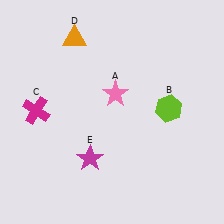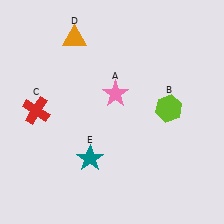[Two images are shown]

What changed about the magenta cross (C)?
In Image 1, C is magenta. In Image 2, it changed to red.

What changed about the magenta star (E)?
In Image 1, E is magenta. In Image 2, it changed to teal.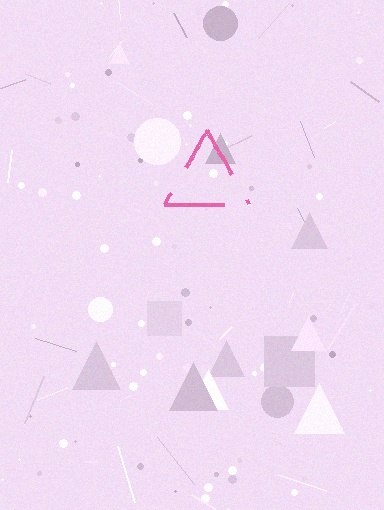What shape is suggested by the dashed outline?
The dashed outline suggests a triangle.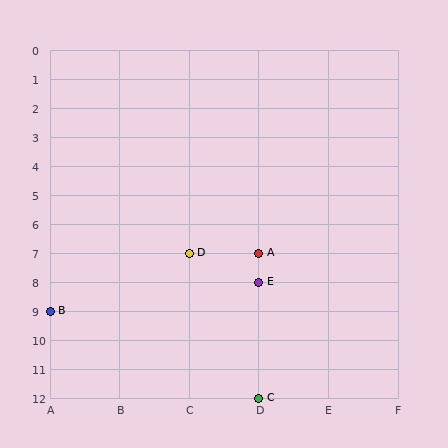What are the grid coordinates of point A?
Point A is at grid coordinates (D, 7).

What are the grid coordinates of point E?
Point E is at grid coordinates (D, 8).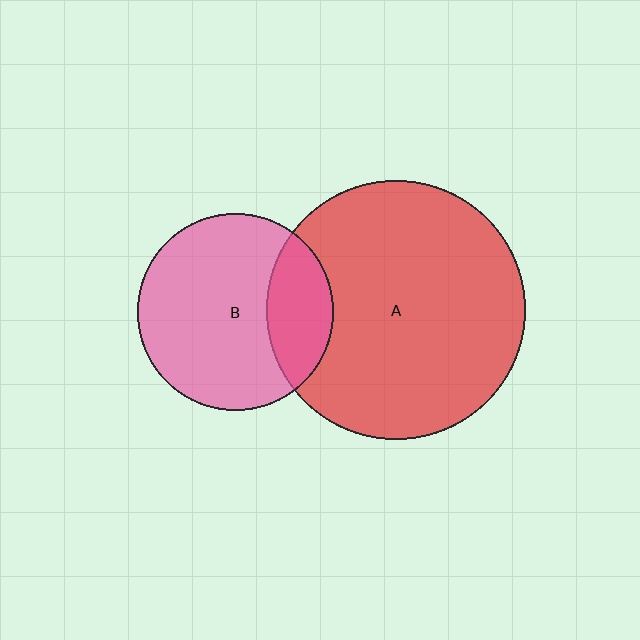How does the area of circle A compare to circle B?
Approximately 1.8 times.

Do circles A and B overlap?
Yes.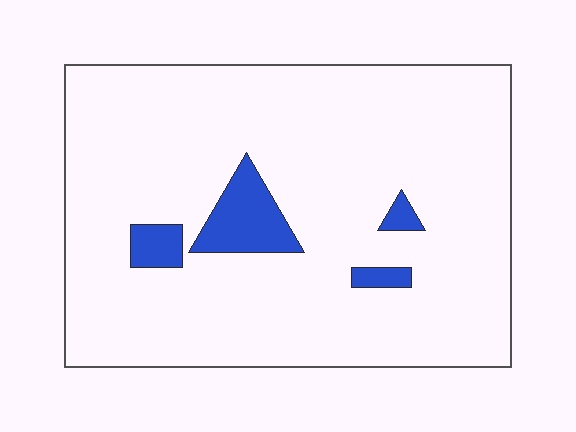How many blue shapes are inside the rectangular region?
4.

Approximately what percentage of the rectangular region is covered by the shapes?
Approximately 10%.